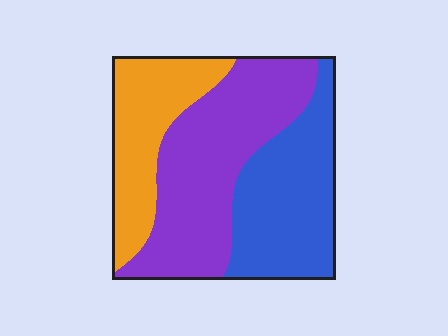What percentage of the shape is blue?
Blue takes up between a sixth and a third of the shape.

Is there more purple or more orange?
Purple.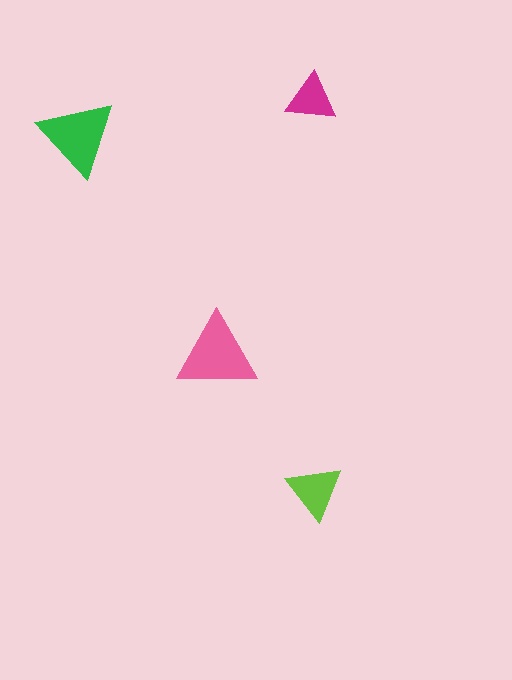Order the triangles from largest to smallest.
the pink one, the green one, the lime one, the magenta one.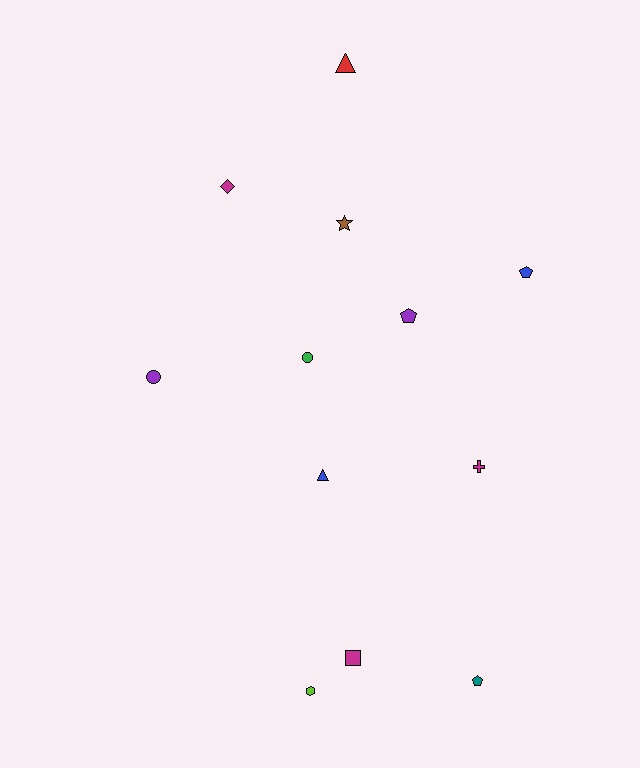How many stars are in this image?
There is 1 star.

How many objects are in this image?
There are 12 objects.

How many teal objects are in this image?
There is 1 teal object.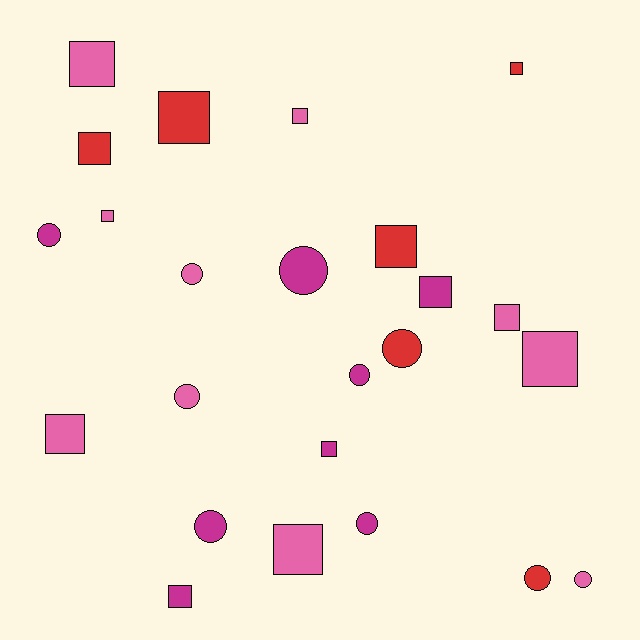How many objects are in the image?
There are 24 objects.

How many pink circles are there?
There are 3 pink circles.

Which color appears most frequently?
Pink, with 10 objects.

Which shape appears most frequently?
Square, with 14 objects.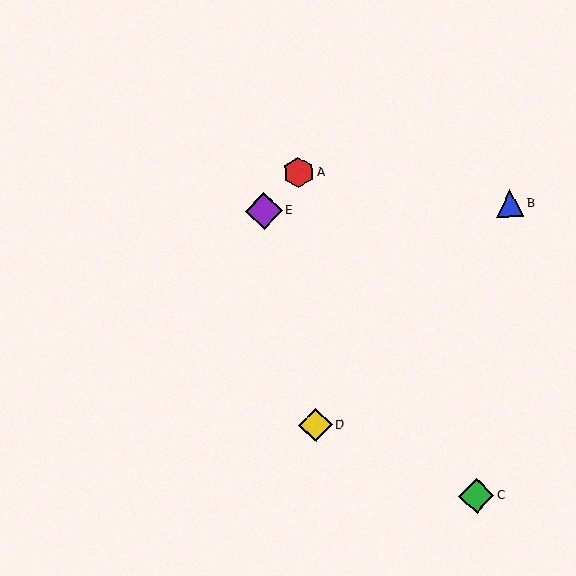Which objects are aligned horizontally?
Objects B, E are aligned horizontally.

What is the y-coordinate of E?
Object E is at y≈211.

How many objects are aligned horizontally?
2 objects (B, E) are aligned horizontally.